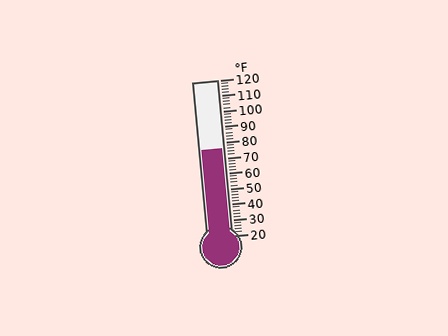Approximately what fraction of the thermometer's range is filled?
The thermometer is filled to approximately 55% of its range.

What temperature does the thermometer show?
The thermometer shows approximately 76°F.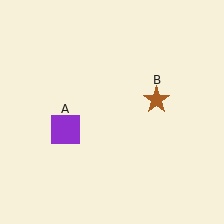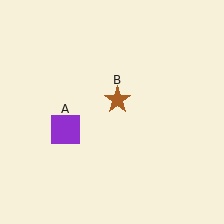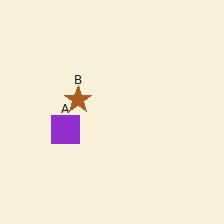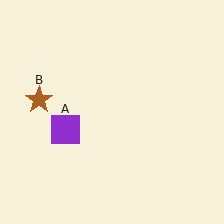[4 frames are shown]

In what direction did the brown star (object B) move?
The brown star (object B) moved left.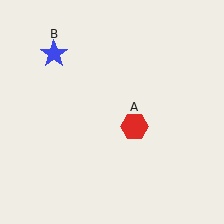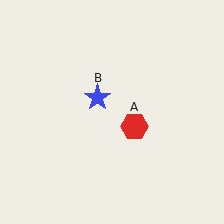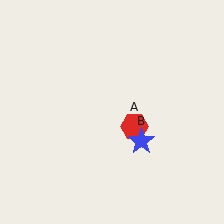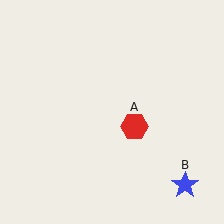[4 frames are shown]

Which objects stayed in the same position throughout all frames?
Red hexagon (object A) remained stationary.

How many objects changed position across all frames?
1 object changed position: blue star (object B).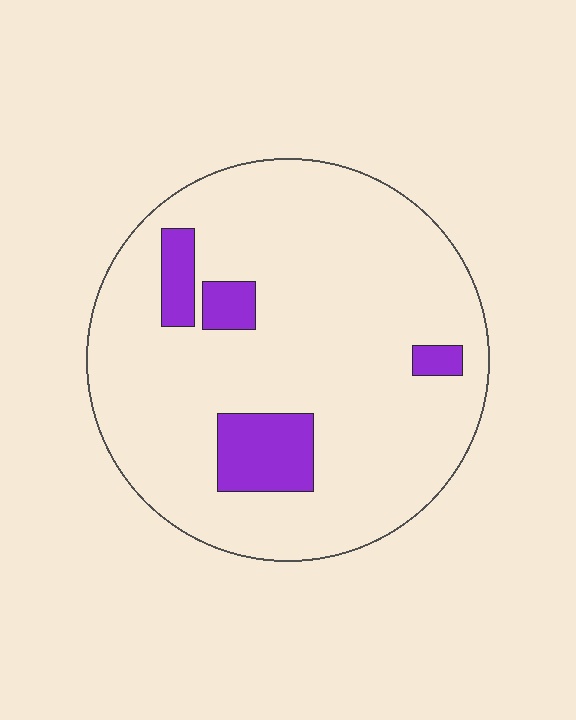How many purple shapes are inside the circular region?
4.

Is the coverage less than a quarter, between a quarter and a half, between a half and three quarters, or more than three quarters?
Less than a quarter.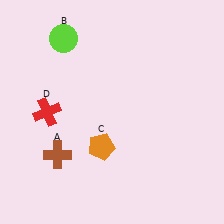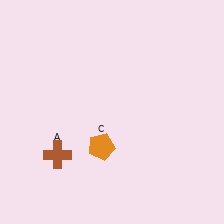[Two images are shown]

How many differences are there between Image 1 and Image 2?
There are 2 differences between the two images.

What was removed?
The lime circle (B), the red cross (D) were removed in Image 2.